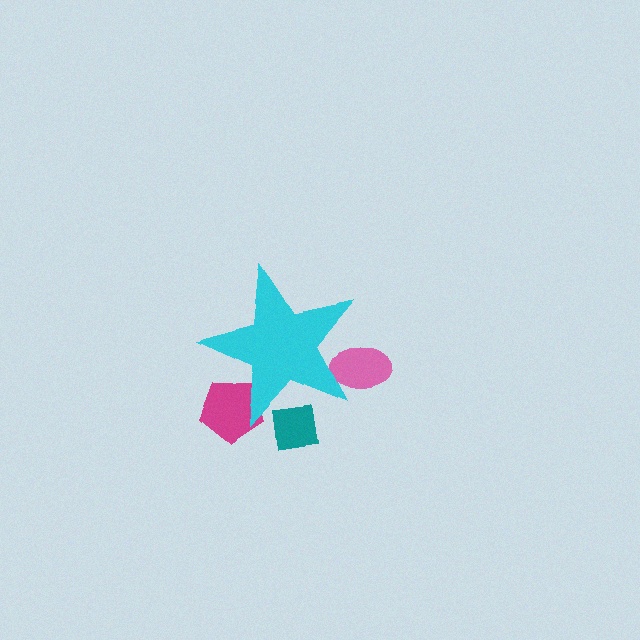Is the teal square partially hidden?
Yes, the teal square is partially hidden behind the cyan star.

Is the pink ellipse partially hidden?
Yes, the pink ellipse is partially hidden behind the cyan star.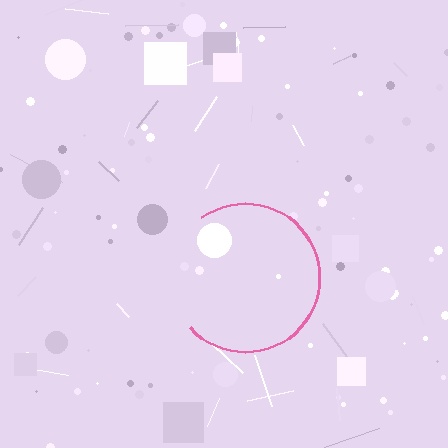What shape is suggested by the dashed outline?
The dashed outline suggests a circle.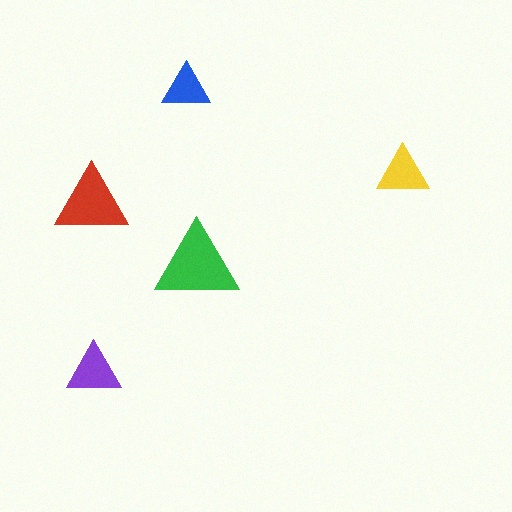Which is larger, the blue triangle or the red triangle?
The red one.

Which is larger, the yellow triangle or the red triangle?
The red one.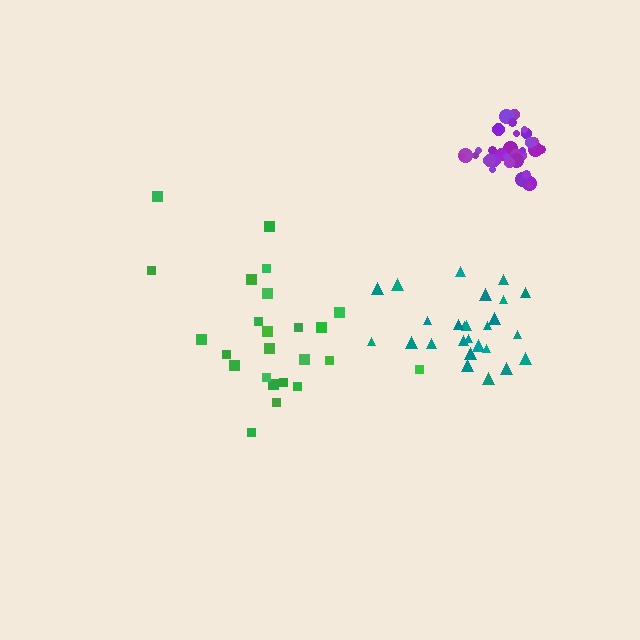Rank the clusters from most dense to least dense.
purple, teal, green.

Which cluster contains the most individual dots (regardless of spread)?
Purple (31).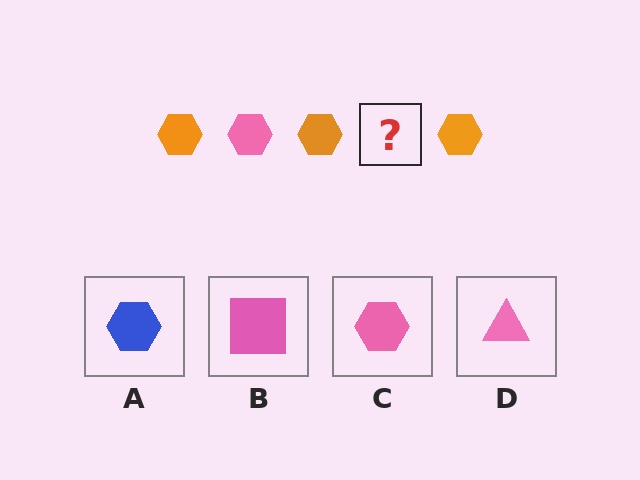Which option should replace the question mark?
Option C.